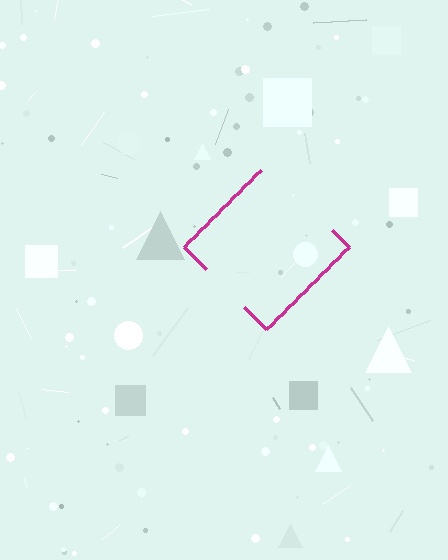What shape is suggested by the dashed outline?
The dashed outline suggests a diamond.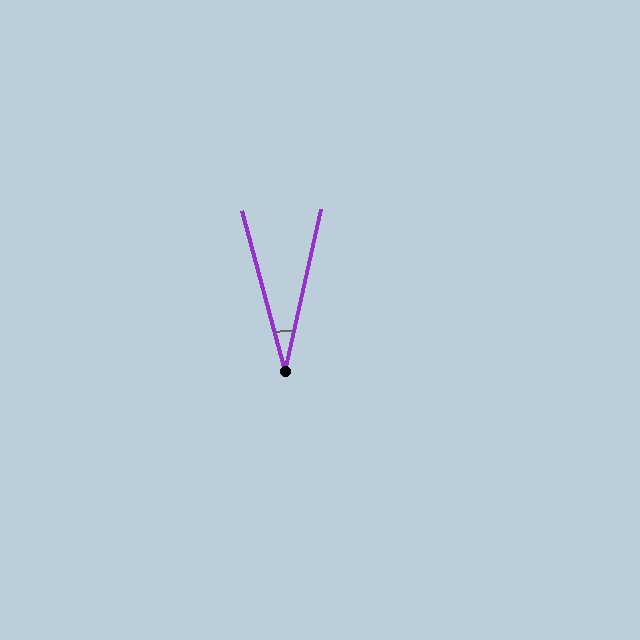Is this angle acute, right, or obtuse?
It is acute.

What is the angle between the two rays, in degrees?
Approximately 27 degrees.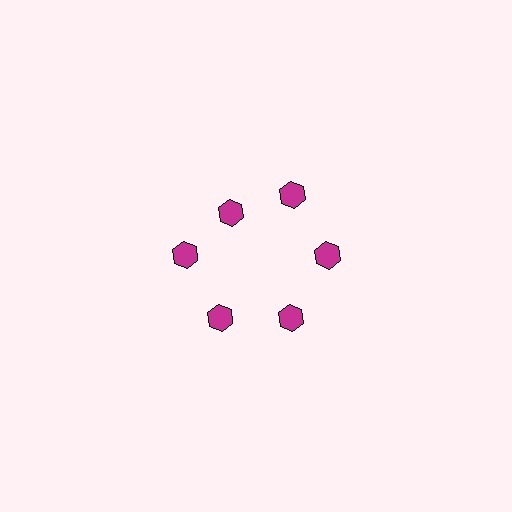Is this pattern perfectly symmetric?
No. The 6 magenta hexagons are arranged in a ring, but one element near the 11 o'clock position is pulled inward toward the center, breaking the 6-fold rotational symmetry.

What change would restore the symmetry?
The symmetry would be restored by moving it outward, back onto the ring so that all 6 hexagons sit at equal angles and equal distance from the center.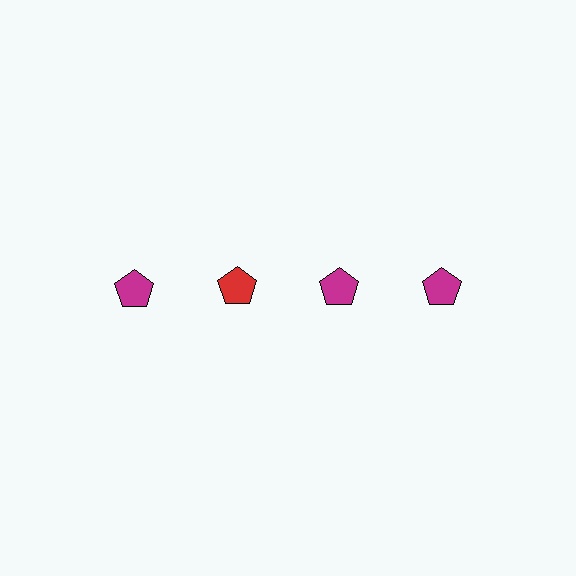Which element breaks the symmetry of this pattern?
The red pentagon in the top row, second from left column breaks the symmetry. All other shapes are magenta pentagons.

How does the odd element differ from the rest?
It has a different color: red instead of magenta.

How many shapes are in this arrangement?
There are 4 shapes arranged in a grid pattern.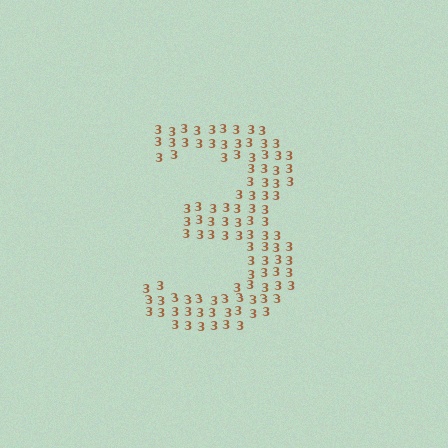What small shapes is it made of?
It is made of small digit 3's.